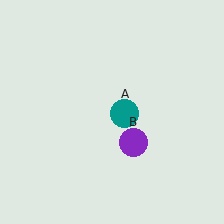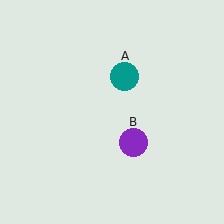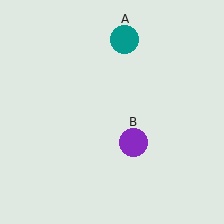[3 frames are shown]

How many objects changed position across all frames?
1 object changed position: teal circle (object A).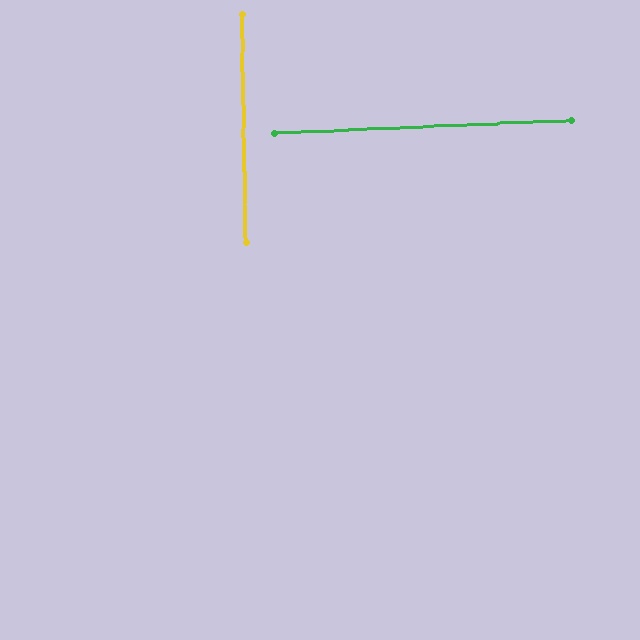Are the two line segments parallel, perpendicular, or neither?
Perpendicular — they meet at approximately 88°.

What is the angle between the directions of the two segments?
Approximately 88 degrees.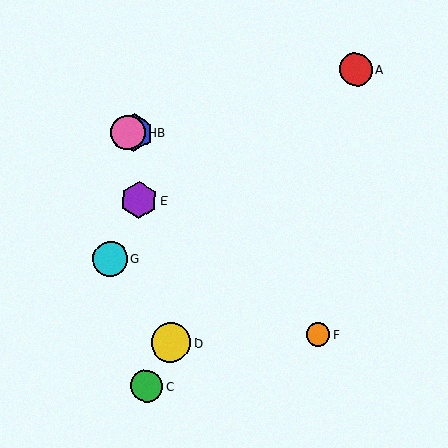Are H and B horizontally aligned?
Yes, both are at y≈133.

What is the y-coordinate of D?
Object D is at y≈343.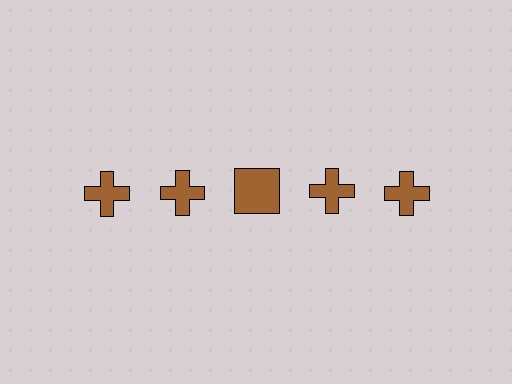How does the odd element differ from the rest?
It has a different shape: square instead of cross.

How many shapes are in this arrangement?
There are 5 shapes arranged in a grid pattern.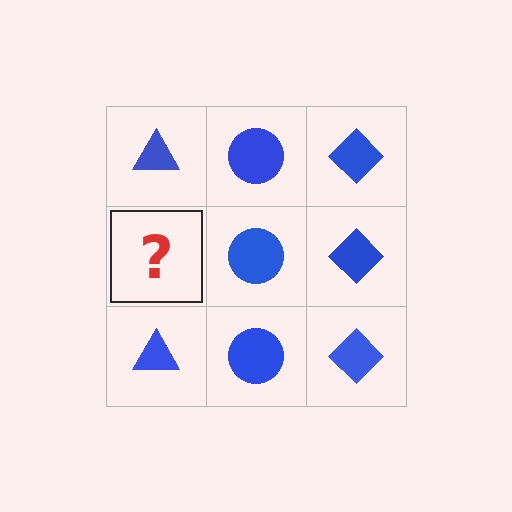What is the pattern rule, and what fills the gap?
The rule is that each column has a consistent shape. The gap should be filled with a blue triangle.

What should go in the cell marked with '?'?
The missing cell should contain a blue triangle.